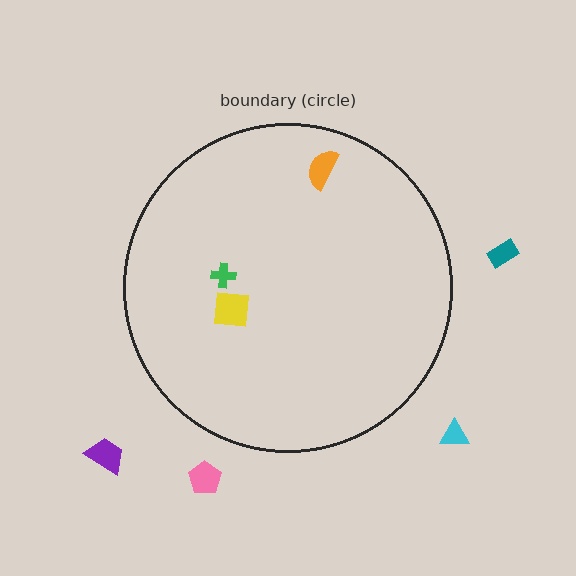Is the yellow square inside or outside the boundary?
Inside.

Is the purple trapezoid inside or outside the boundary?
Outside.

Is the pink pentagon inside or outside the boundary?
Outside.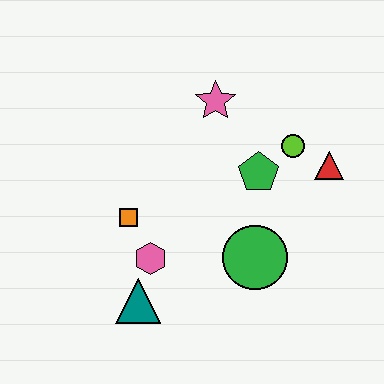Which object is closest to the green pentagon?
The lime circle is closest to the green pentagon.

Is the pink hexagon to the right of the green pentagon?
No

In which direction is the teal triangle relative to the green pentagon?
The teal triangle is below the green pentagon.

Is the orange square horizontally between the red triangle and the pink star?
No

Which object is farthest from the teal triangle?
The red triangle is farthest from the teal triangle.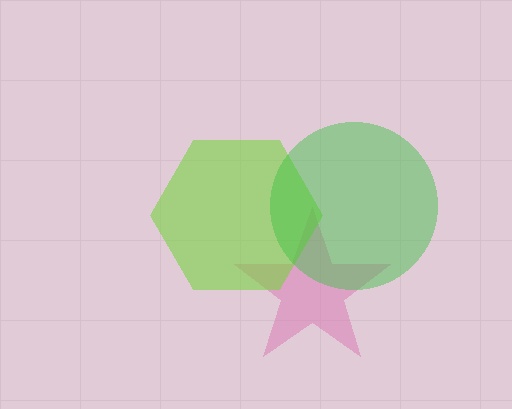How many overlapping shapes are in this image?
There are 3 overlapping shapes in the image.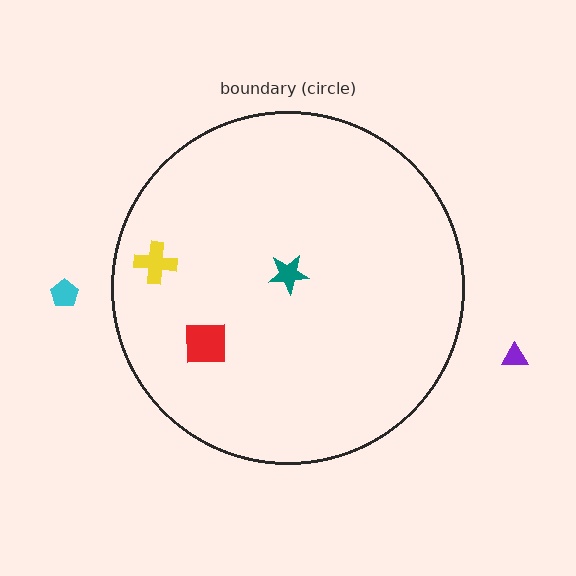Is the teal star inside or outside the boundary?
Inside.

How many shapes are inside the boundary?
3 inside, 2 outside.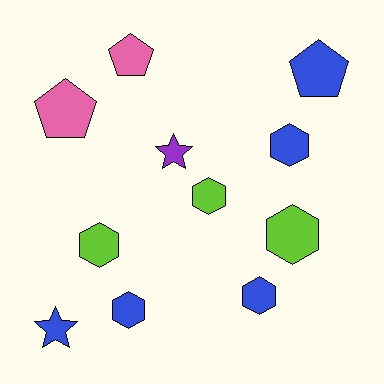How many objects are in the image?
There are 11 objects.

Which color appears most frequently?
Blue, with 5 objects.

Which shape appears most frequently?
Hexagon, with 6 objects.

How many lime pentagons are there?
There are no lime pentagons.